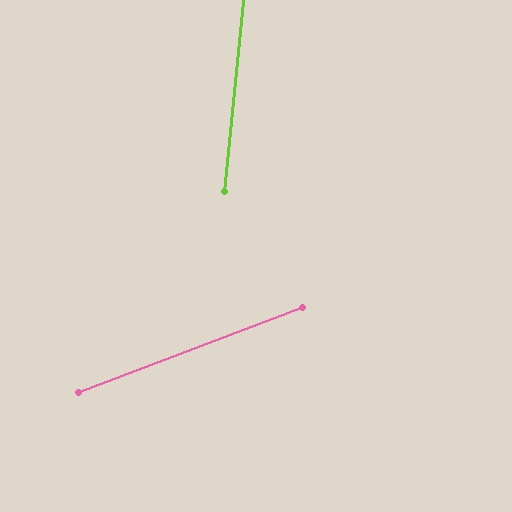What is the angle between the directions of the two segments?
Approximately 64 degrees.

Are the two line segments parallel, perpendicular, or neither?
Neither parallel nor perpendicular — they differ by about 64°.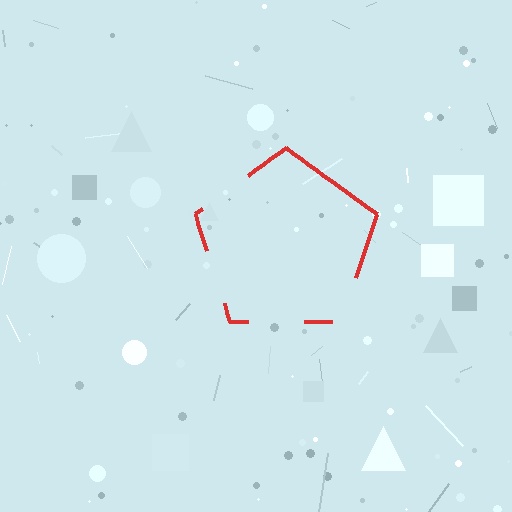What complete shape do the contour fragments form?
The contour fragments form a pentagon.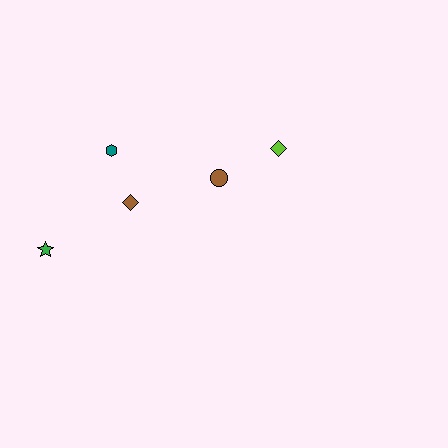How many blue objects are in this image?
There are no blue objects.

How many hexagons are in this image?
There is 1 hexagon.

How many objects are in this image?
There are 5 objects.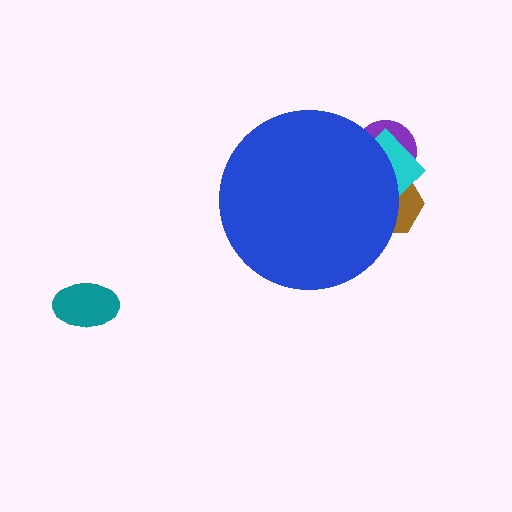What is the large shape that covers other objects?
A blue circle.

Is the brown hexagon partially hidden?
Yes, the brown hexagon is partially hidden behind the blue circle.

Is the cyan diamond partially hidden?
Yes, the cyan diamond is partially hidden behind the blue circle.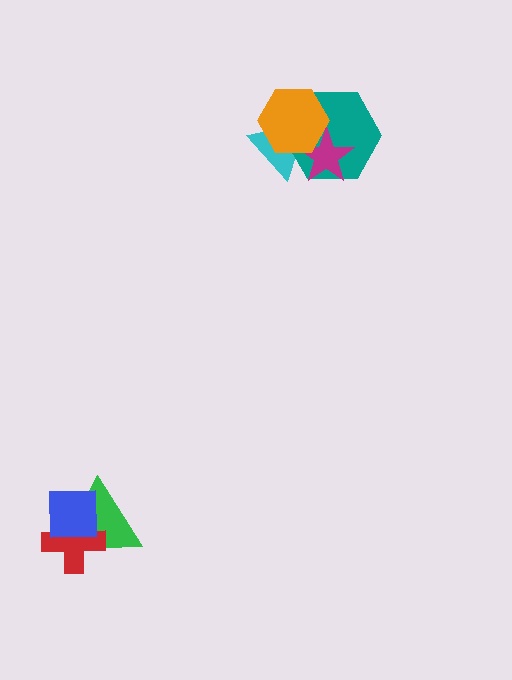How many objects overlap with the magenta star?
3 objects overlap with the magenta star.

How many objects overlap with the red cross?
2 objects overlap with the red cross.